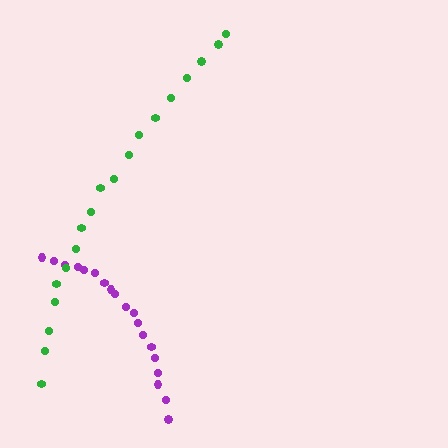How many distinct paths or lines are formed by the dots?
There are 2 distinct paths.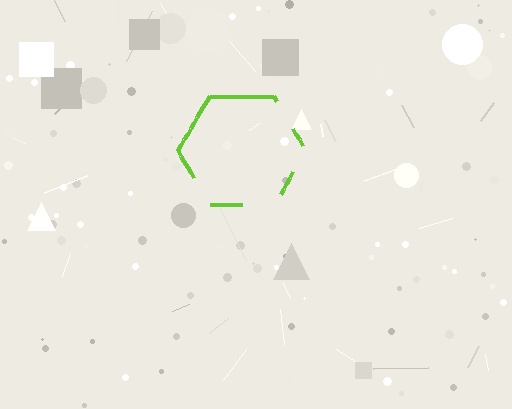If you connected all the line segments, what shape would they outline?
They would outline a hexagon.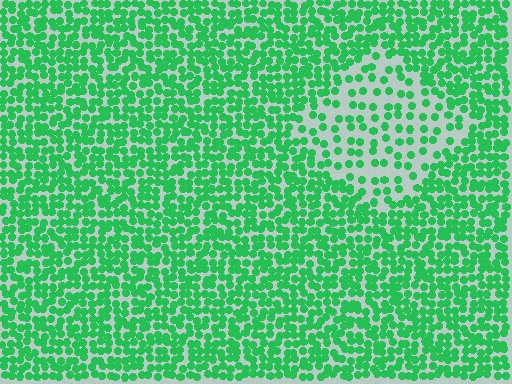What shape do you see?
I see a diamond.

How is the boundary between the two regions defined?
The boundary is defined by a change in element density (approximately 2.3x ratio). All elements are the same color, size, and shape.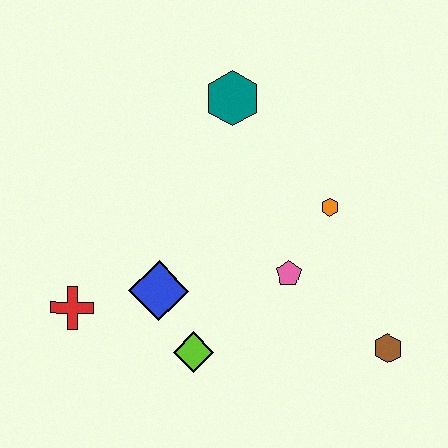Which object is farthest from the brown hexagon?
The red cross is farthest from the brown hexagon.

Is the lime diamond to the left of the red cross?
No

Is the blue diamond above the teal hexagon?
No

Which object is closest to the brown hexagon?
The pink pentagon is closest to the brown hexagon.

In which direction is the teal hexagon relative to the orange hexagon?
The teal hexagon is above the orange hexagon.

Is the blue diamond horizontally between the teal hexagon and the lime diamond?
No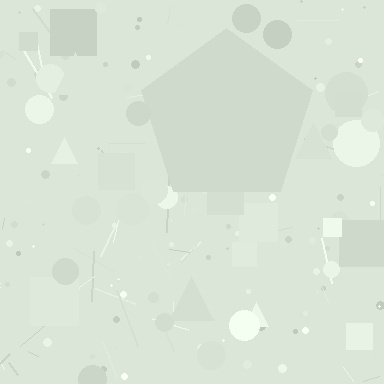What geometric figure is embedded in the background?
A pentagon is embedded in the background.